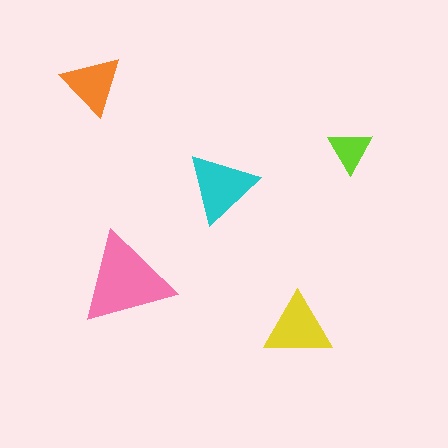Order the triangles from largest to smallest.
the pink one, the cyan one, the yellow one, the orange one, the lime one.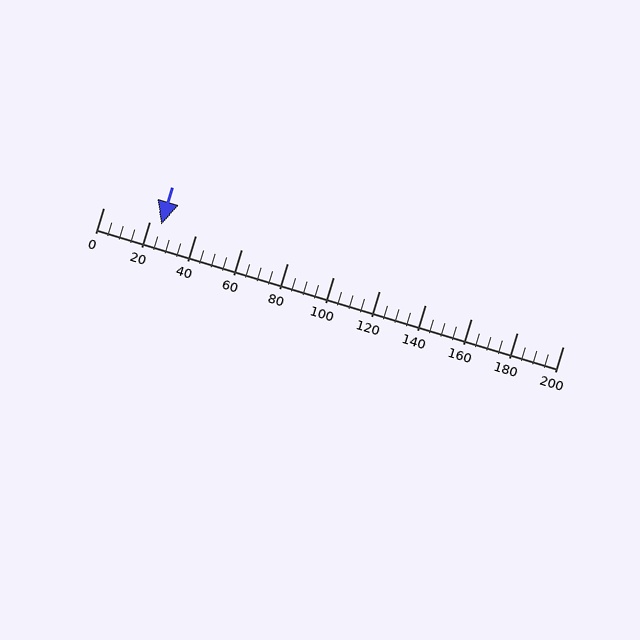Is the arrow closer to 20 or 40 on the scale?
The arrow is closer to 20.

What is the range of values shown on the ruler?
The ruler shows values from 0 to 200.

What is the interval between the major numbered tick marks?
The major tick marks are spaced 20 units apart.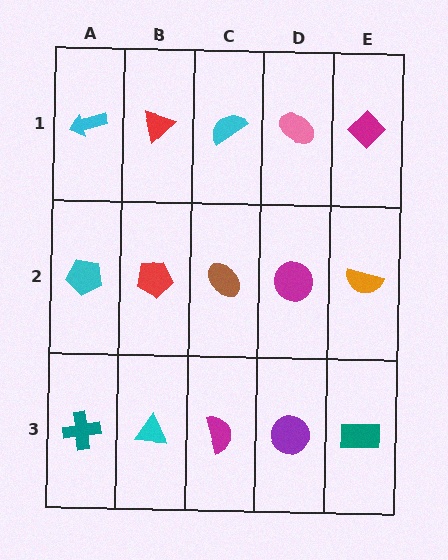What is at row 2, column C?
A brown ellipse.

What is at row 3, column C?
A magenta semicircle.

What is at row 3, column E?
A teal rectangle.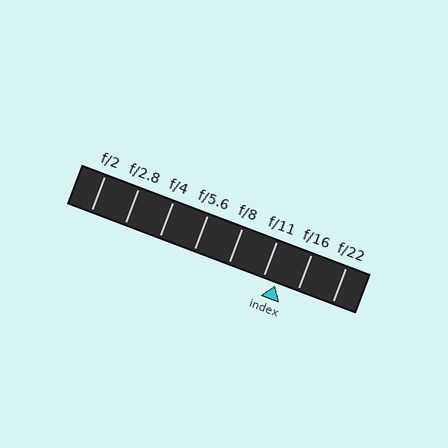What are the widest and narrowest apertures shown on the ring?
The widest aperture shown is f/2 and the narrowest is f/22.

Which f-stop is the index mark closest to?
The index mark is closest to f/11.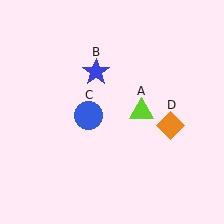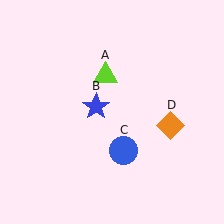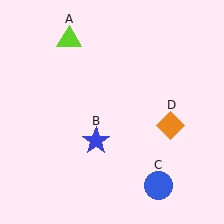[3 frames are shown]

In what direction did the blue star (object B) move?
The blue star (object B) moved down.